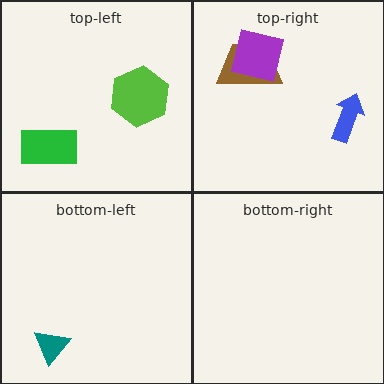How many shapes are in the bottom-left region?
1.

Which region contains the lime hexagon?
The top-left region.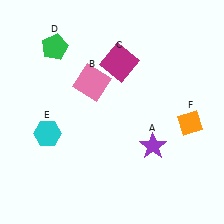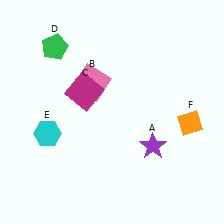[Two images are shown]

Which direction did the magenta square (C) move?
The magenta square (C) moved left.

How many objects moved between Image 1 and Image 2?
1 object moved between the two images.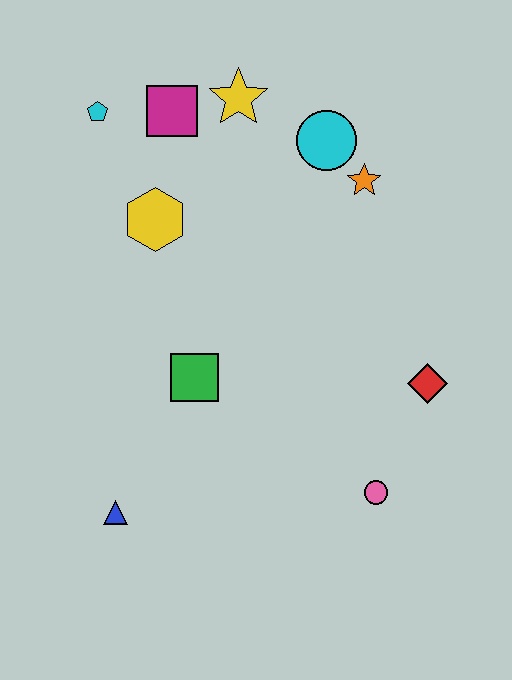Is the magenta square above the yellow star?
No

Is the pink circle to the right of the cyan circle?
Yes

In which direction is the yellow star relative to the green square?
The yellow star is above the green square.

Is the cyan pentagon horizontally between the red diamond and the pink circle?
No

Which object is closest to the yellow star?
The magenta square is closest to the yellow star.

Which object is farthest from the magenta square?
The pink circle is farthest from the magenta square.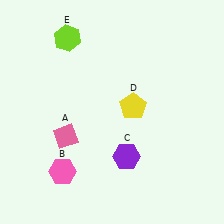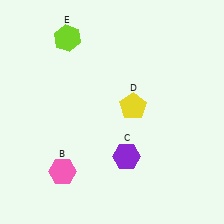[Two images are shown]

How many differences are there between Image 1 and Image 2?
There is 1 difference between the two images.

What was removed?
The pink diamond (A) was removed in Image 2.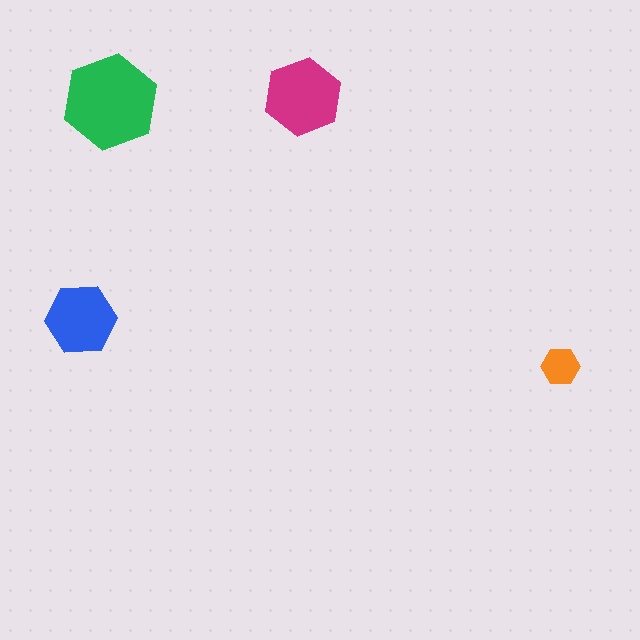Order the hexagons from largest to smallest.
the green one, the magenta one, the blue one, the orange one.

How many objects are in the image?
There are 4 objects in the image.